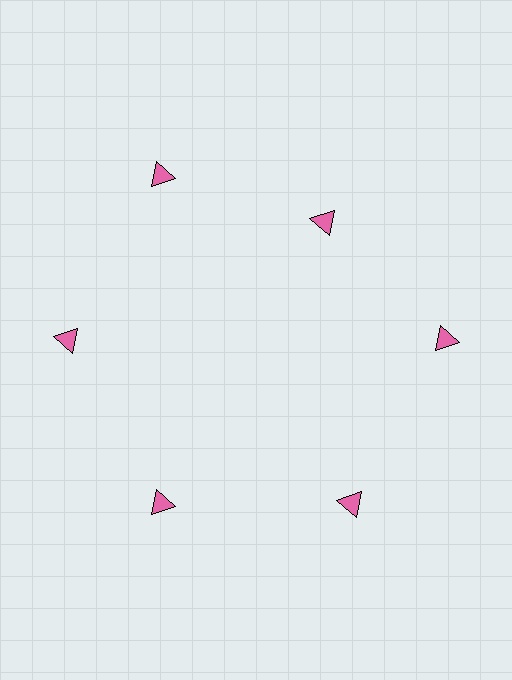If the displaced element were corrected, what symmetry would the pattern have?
It would have 6-fold rotational symmetry — the pattern would map onto itself every 60 degrees.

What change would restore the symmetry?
The symmetry would be restored by moving it outward, back onto the ring so that all 6 triangles sit at equal angles and equal distance from the center.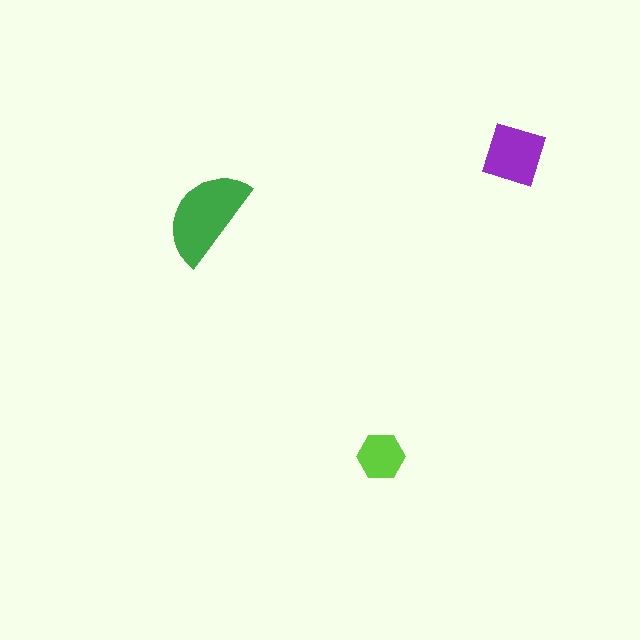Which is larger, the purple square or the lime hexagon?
The purple square.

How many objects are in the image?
There are 3 objects in the image.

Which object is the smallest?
The lime hexagon.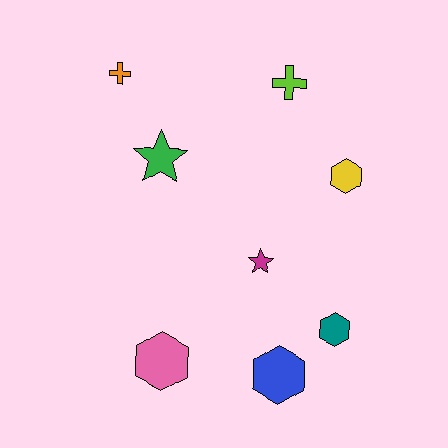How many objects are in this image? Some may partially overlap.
There are 8 objects.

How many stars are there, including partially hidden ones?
There are 2 stars.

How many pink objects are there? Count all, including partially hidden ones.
There is 1 pink object.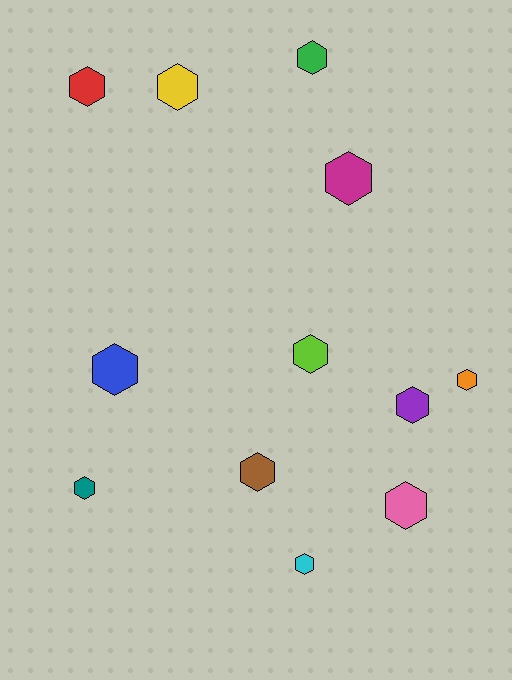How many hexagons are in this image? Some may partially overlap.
There are 12 hexagons.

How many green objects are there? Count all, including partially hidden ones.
There is 1 green object.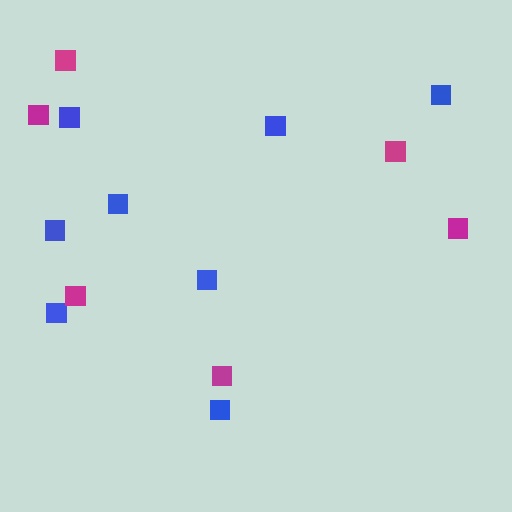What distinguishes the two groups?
There are 2 groups: one group of blue squares (8) and one group of magenta squares (6).